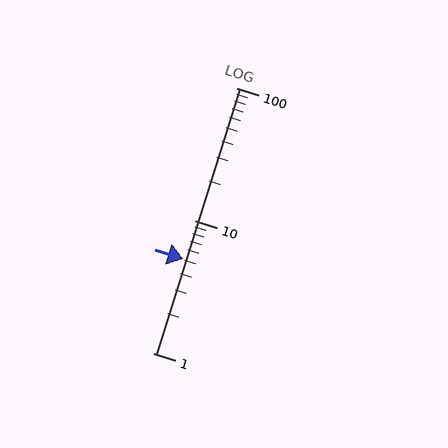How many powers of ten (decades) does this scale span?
The scale spans 2 decades, from 1 to 100.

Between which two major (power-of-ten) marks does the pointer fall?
The pointer is between 1 and 10.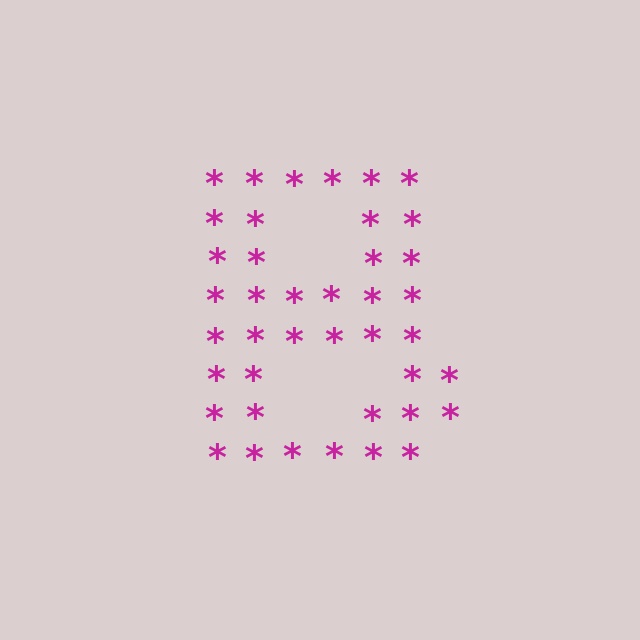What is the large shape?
The large shape is the letter B.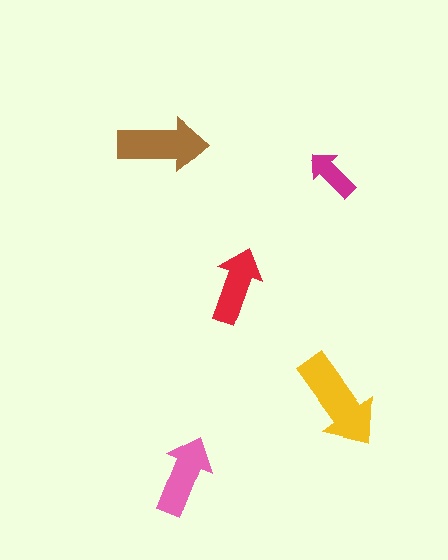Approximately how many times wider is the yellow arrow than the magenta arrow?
About 2 times wider.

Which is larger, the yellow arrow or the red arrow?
The yellow one.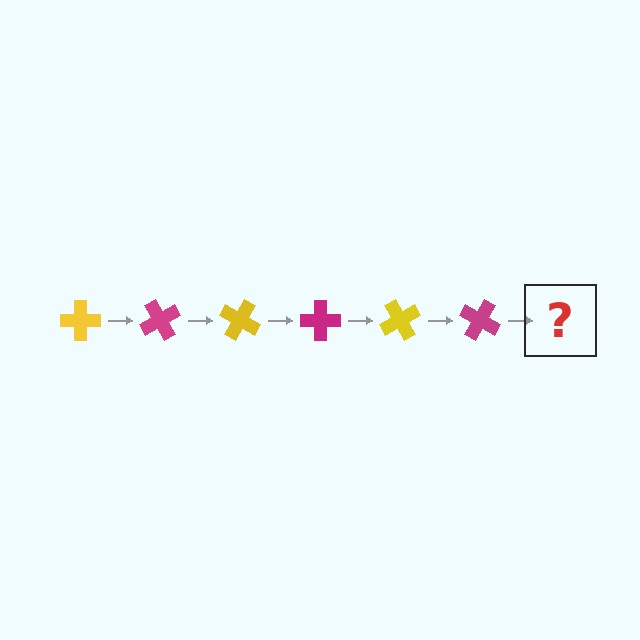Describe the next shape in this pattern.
It should be a yellow cross, rotated 360 degrees from the start.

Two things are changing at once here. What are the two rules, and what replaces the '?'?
The two rules are that it rotates 60 degrees each step and the color cycles through yellow and magenta. The '?' should be a yellow cross, rotated 360 degrees from the start.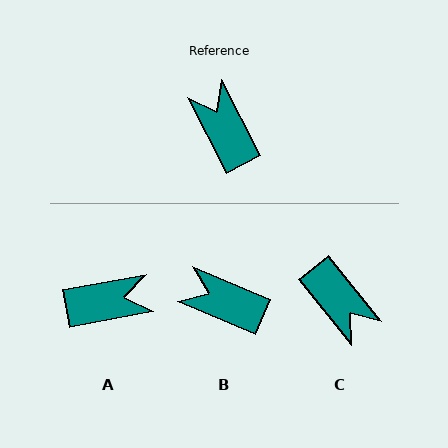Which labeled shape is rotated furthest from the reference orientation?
C, about 168 degrees away.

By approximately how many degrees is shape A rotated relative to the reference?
Approximately 107 degrees clockwise.